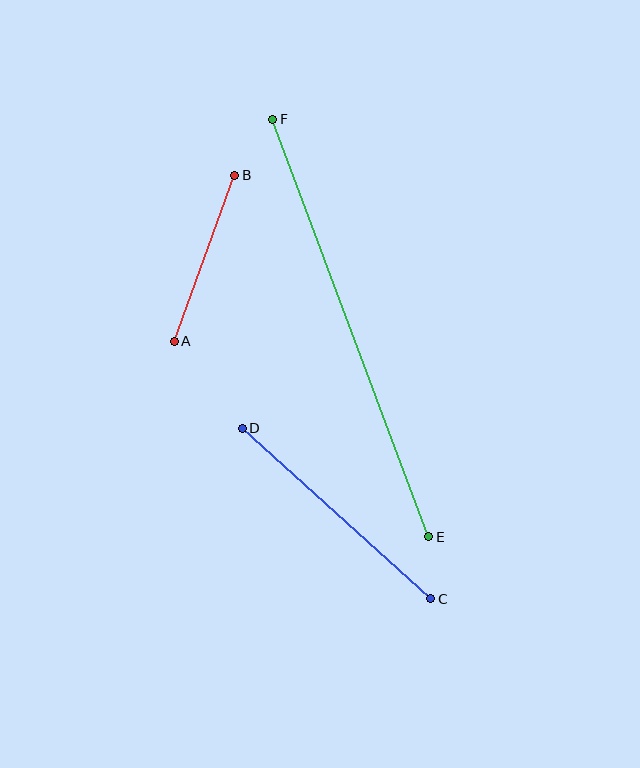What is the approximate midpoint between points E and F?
The midpoint is at approximately (351, 328) pixels.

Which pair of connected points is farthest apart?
Points E and F are farthest apart.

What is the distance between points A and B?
The distance is approximately 177 pixels.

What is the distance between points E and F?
The distance is approximately 446 pixels.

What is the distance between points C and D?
The distance is approximately 254 pixels.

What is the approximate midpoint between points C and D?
The midpoint is at approximately (336, 514) pixels.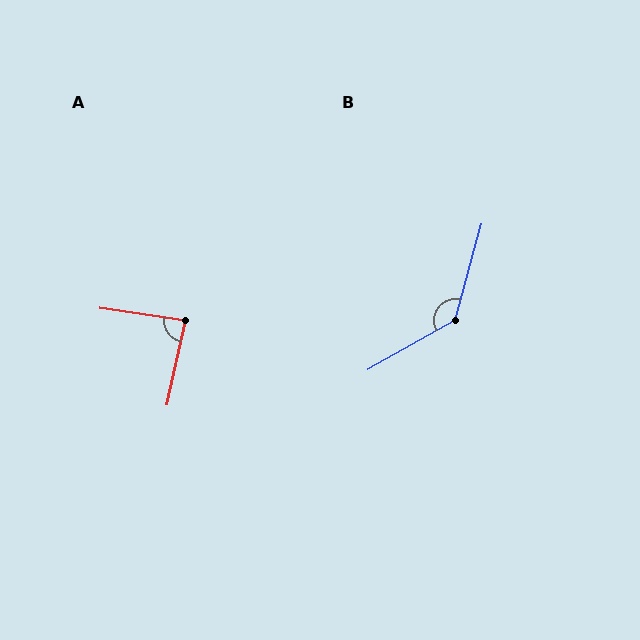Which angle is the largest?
B, at approximately 135 degrees.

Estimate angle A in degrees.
Approximately 85 degrees.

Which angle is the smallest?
A, at approximately 85 degrees.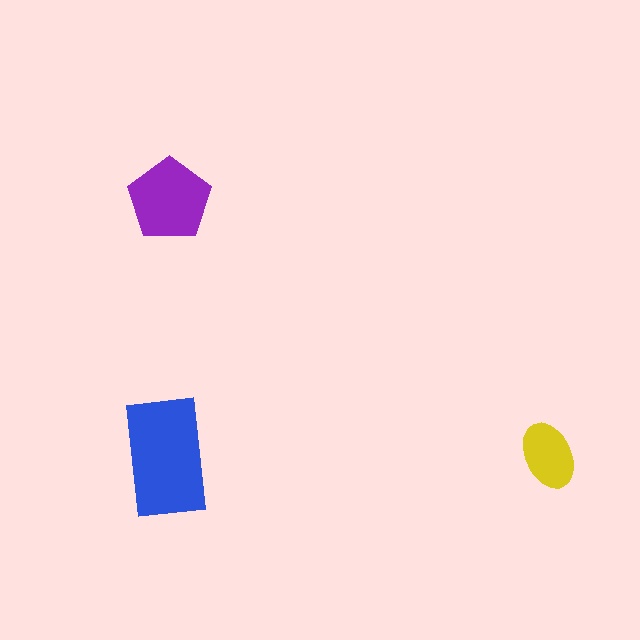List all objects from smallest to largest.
The yellow ellipse, the purple pentagon, the blue rectangle.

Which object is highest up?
The purple pentagon is topmost.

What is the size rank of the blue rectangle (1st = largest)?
1st.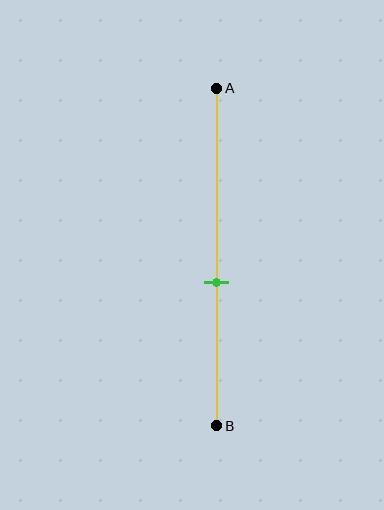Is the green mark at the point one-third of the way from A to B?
No, the mark is at about 60% from A, not at the 33% one-third point.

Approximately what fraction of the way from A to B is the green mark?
The green mark is approximately 60% of the way from A to B.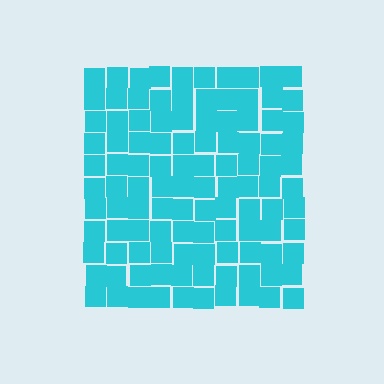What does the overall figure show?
The overall figure shows a square.